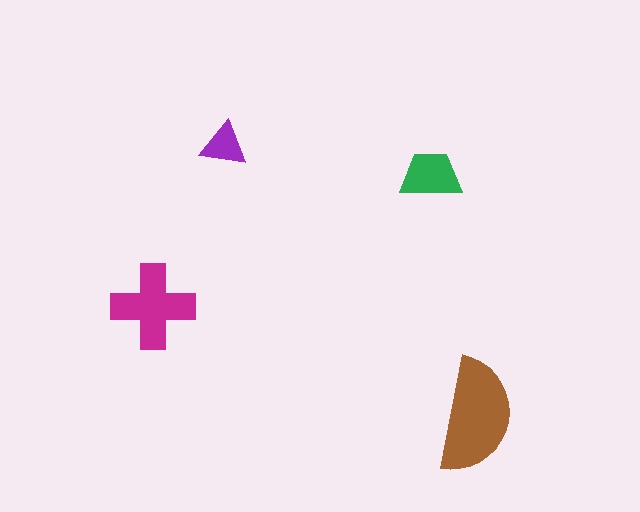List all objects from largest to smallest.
The brown semicircle, the magenta cross, the green trapezoid, the purple triangle.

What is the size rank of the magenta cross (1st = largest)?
2nd.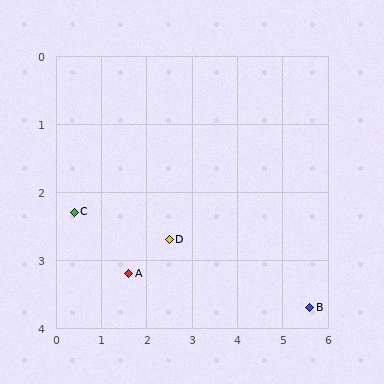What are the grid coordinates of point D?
Point D is at approximately (2.5, 2.7).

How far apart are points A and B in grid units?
Points A and B are about 4.0 grid units apart.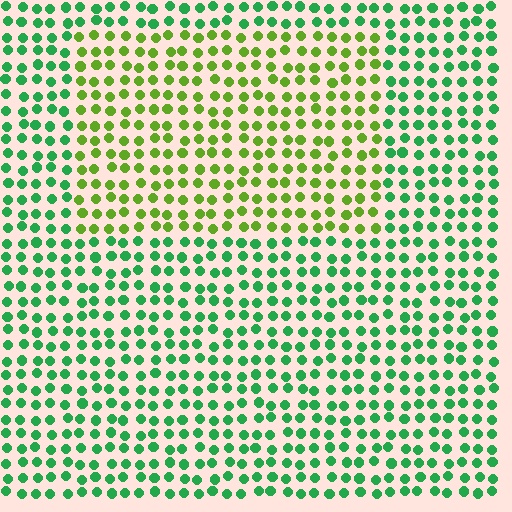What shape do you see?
I see a rectangle.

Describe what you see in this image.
The image is filled with small green elements in a uniform arrangement. A rectangle-shaped region is visible where the elements are tinted to a slightly different hue, forming a subtle color boundary.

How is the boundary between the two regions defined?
The boundary is defined purely by a slight shift in hue (about 45 degrees). Spacing, size, and orientation are identical on both sides.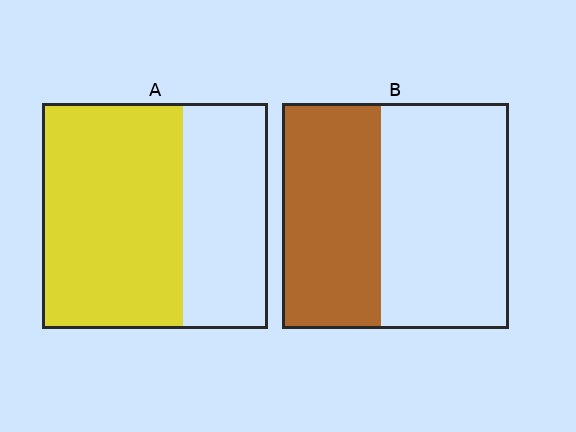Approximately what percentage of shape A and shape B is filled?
A is approximately 60% and B is approximately 45%.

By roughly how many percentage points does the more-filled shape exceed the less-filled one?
By roughly 20 percentage points (A over B).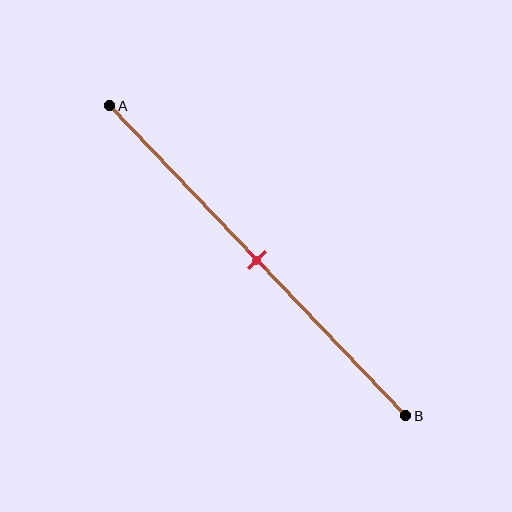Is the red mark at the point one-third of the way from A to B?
No, the mark is at about 50% from A, not at the 33% one-third point.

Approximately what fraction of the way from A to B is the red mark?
The red mark is approximately 50% of the way from A to B.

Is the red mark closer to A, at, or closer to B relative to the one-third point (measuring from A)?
The red mark is closer to point B than the one-third point of segment AB.